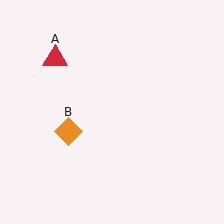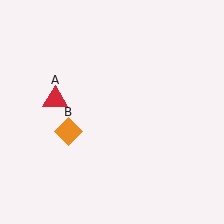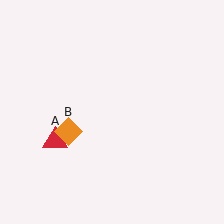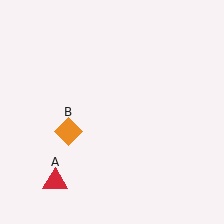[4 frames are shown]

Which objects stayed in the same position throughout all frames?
Orange diamond (object B) remained stationary.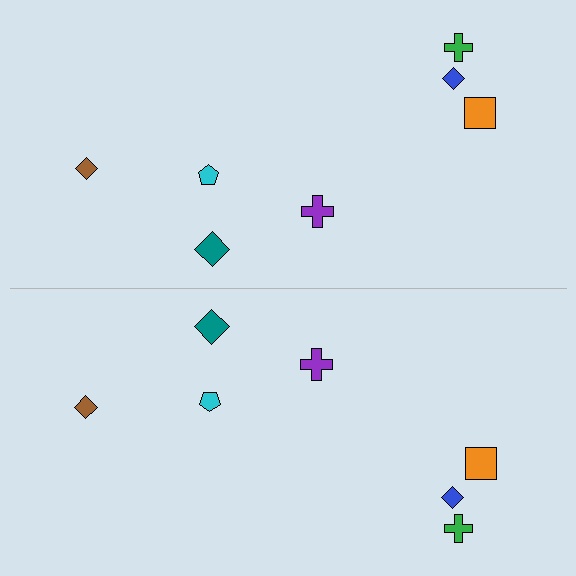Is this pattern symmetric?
Yes, this pattern has bilateral (reflection) symmetry.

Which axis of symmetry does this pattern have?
The pattern has a horizontal axis of symmetry running through the center of the image.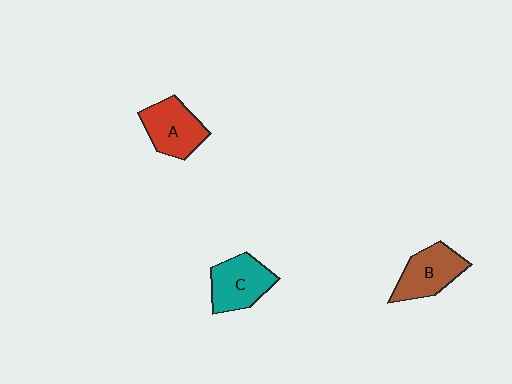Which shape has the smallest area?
Shape B (brown).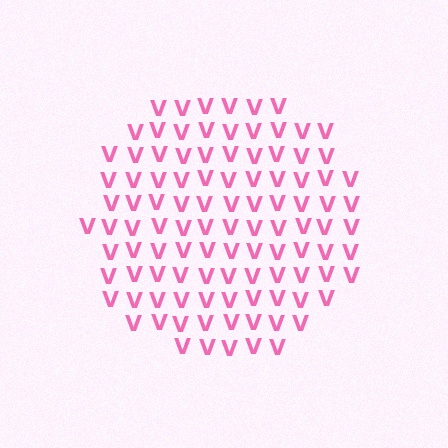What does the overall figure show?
The overall figure shows a circle.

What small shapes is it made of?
It is made of small letter V's.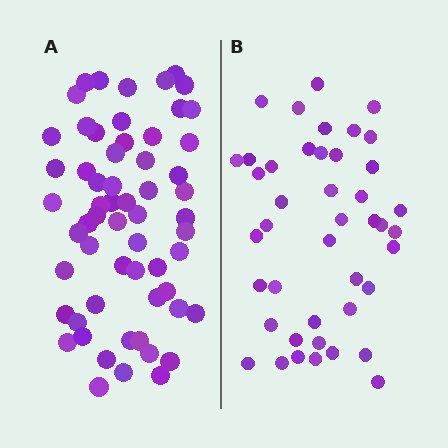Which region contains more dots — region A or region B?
Region A (the left region) has more dots.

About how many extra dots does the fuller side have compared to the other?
Region A has approximately 15 more dots than region B.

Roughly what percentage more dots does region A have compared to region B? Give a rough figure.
About 40% more.